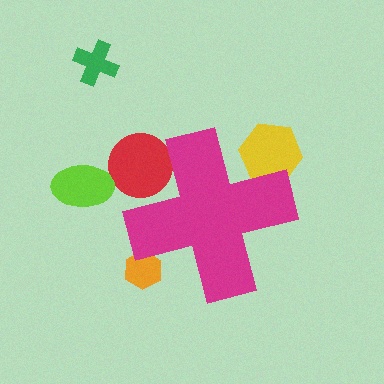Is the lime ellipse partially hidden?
No, the lime ellipse is fully visible.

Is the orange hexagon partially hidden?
Yes, the orange hexagon is partially hidden behind the magenta cross.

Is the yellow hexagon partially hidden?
Yes, the yellow hexagon is partially hidden behind the magenta cross.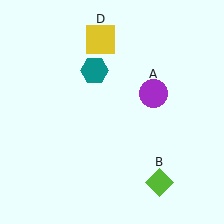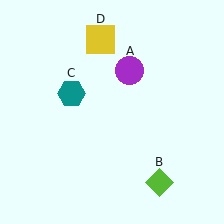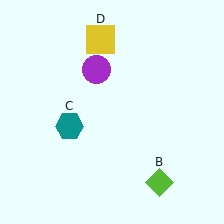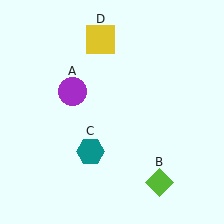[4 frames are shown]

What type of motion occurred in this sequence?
The purple circle (object A), teal hexagon (object C) rotated counterclockwise around the center of the scene.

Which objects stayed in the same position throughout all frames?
Lime diamond (object B) and yellow square (object D) remained stationary.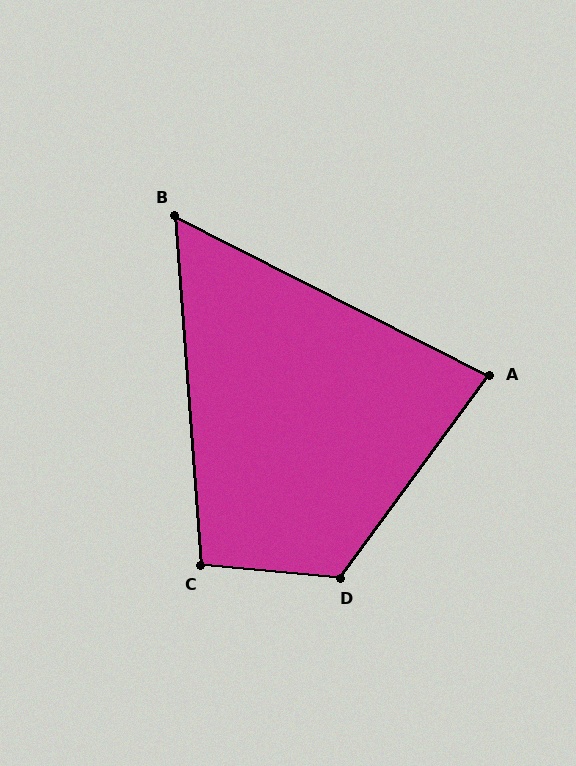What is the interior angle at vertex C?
Approximately 100 degrees (obtuse).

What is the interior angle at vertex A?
Approximately 80 degrees (acute).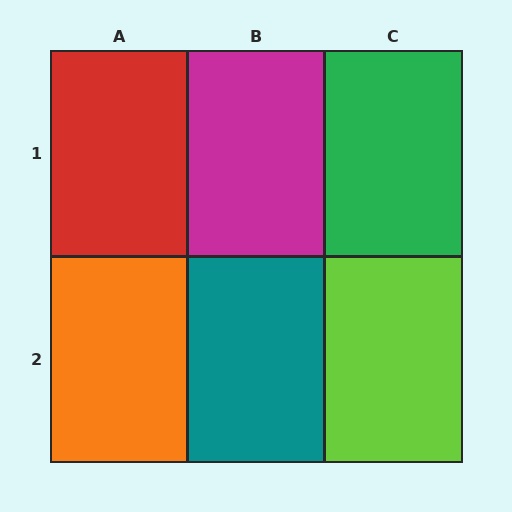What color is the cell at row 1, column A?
Red.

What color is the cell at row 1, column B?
Magenta.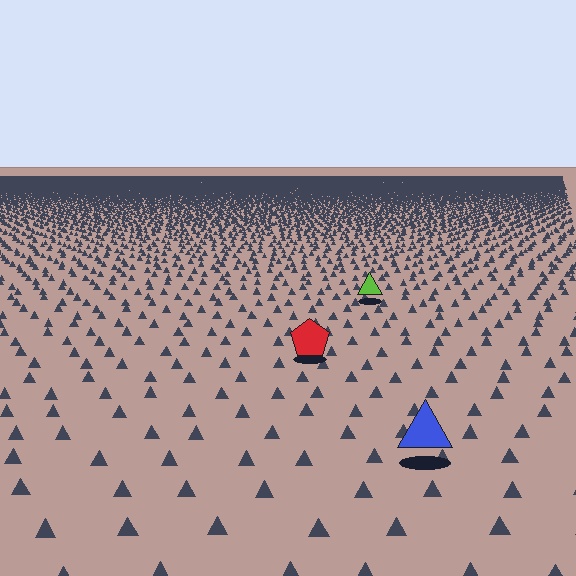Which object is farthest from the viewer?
The lime triangle is farthest from the viewer. It appears smaller and the ground texture around it is denser.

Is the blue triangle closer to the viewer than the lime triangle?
Yes. The blue triangle is closer — you can tell from the texture gradient: the ground texture is coarser near it.